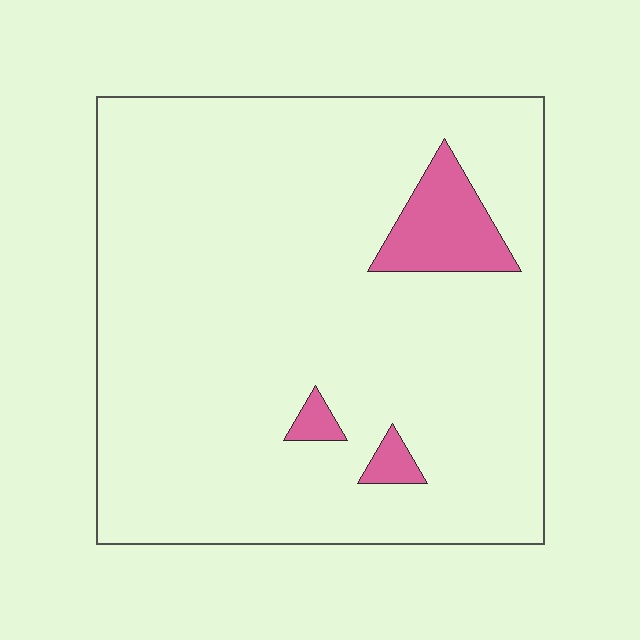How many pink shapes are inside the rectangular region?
3.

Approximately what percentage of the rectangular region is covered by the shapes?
Approximately 5%.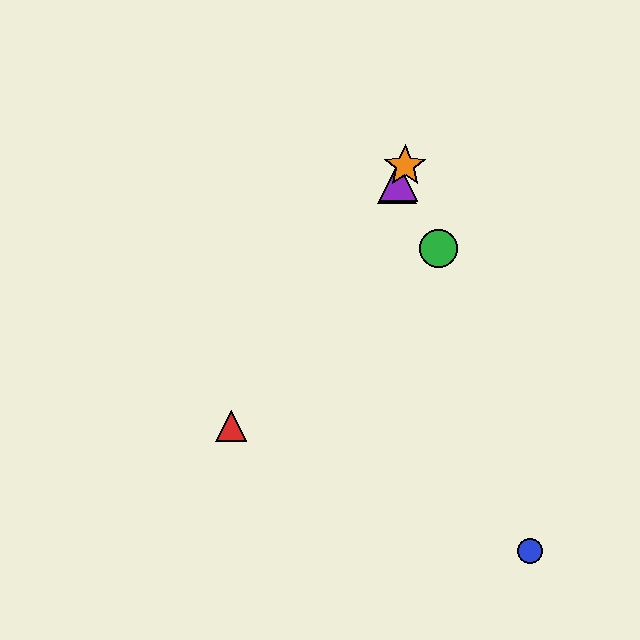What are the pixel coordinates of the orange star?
The orange star is at (405, 166).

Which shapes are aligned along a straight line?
The yellow triangle, the purple triangle, the orange star are aligned along a straight line.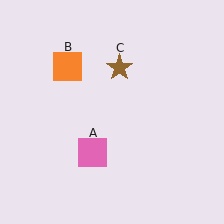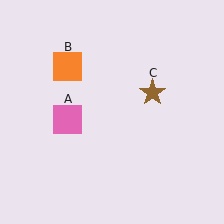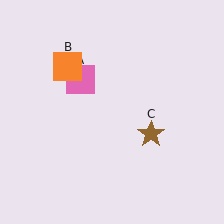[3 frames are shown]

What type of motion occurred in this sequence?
The pink square (object A), brown star (object C) rotated clockwise around the center of the scene.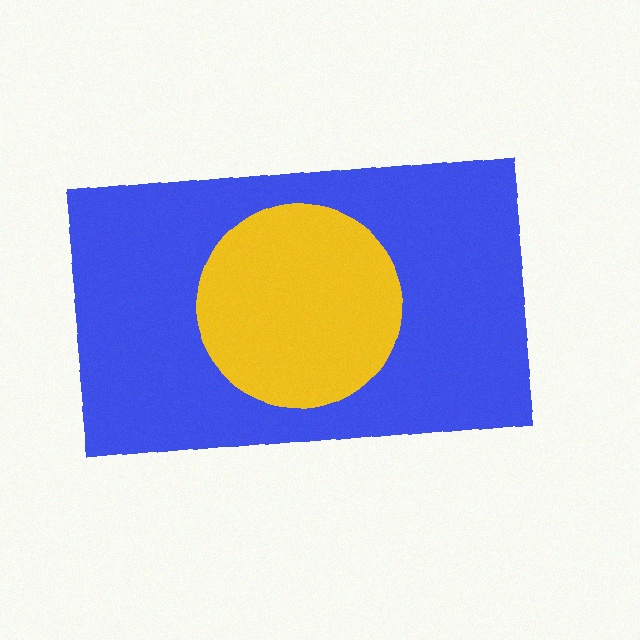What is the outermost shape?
The blue rectangle.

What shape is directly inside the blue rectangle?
The yellow circle.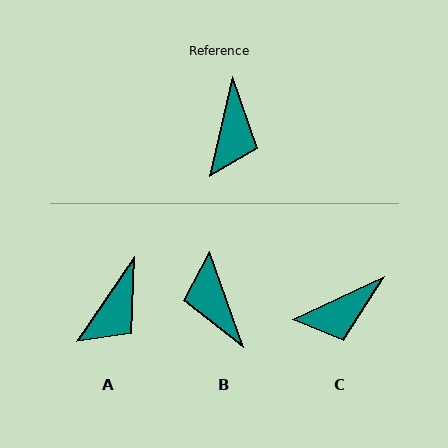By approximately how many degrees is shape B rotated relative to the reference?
Approximately 148 degrees clockwise.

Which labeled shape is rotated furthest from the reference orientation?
B, about 148 degrees away.